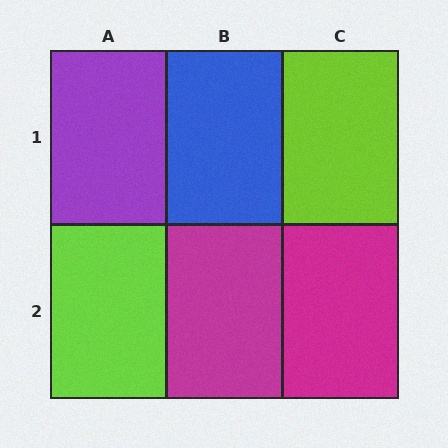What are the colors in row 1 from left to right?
Purple, blue, lime.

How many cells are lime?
2 cells are lime.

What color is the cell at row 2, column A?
Lime.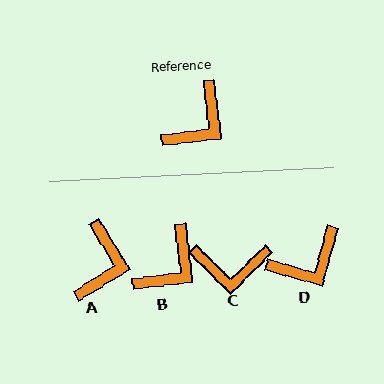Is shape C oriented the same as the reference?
No, it is off by about 52 degrees.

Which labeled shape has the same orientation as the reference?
B.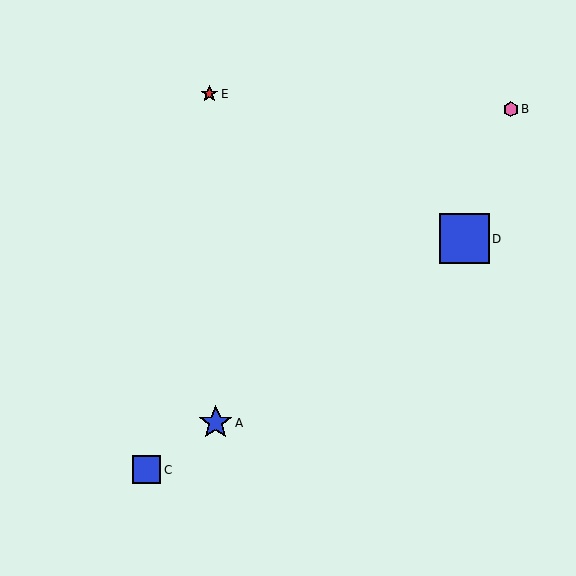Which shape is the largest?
The blue square (labeled D) is the largest.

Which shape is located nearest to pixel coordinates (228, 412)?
The blue star (labeled A) at (216, 423) is nearest to that location.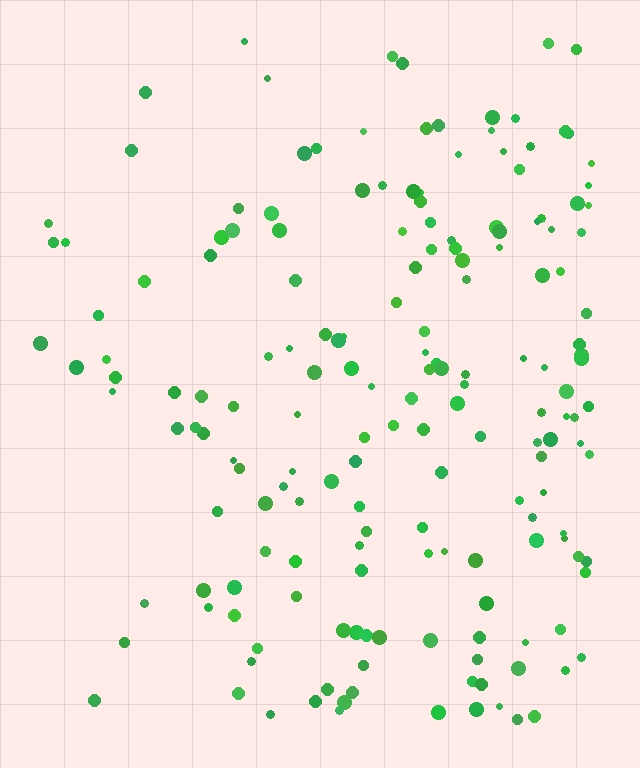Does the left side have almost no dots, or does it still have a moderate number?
Still a moderate number, just noticeably fewer than the right.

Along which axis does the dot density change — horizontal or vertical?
Horizontal.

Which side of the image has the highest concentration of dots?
The right.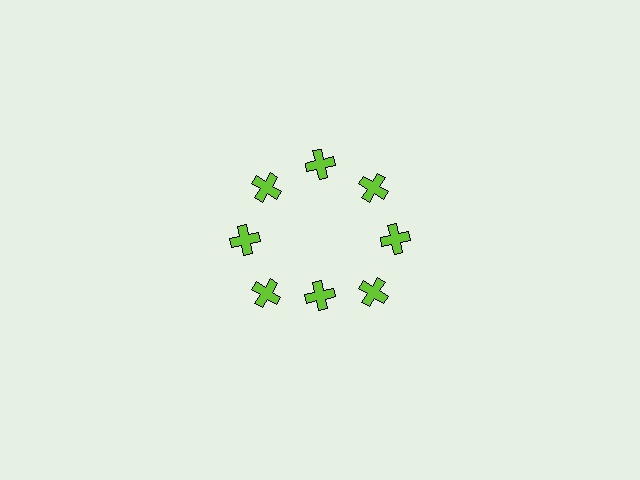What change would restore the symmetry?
The symmetry would be restored by moving it outward, back onto the ring so that all 8 crosses sit at equal angles and equal distance from the center.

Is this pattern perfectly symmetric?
No. The 8 lime crosses are arranged in a ring, but one element near the 6 o'clock position is pulled inward toward the center, breaking the 8-fold rotational symmetry.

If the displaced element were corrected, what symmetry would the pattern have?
It would have 8-fold rotational symmetry — the pattern would map onto itself every 45 degrees.